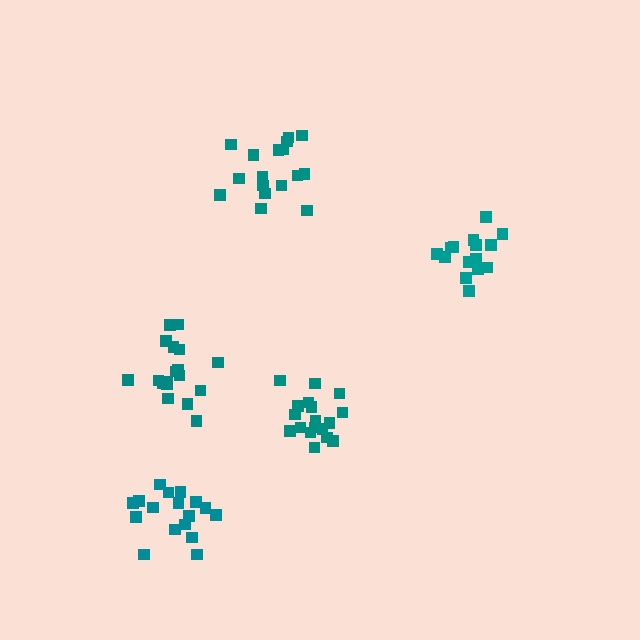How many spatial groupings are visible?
There are 5 spatial groupings.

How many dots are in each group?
Group 1: 17 dots, Group 2: 18 dots, Group 3: 18 dots, Group 4: 15 dots, Group 5: 17 dots (85 total).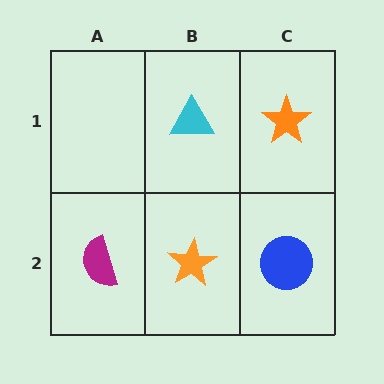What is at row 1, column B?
A cyan triangle.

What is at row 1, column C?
An orange star.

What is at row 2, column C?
A blue circle.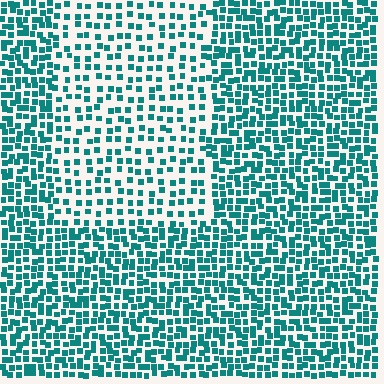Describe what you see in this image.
The image contains small teal elements arranged at two different densities. A rectangle-shaped region is visible where the elements are less densely packed than the surrounding area.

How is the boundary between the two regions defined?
The boundary is defined by a change in element density (approximately 1.9x ratio). All elements are the same color, size, and shape.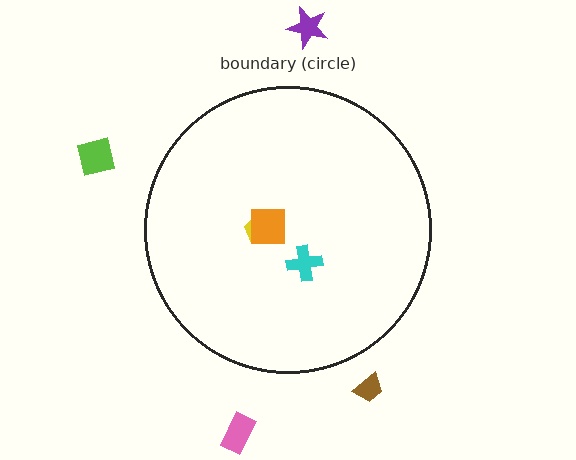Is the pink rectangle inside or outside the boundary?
Outside.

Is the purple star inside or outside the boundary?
Outside.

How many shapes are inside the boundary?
3 inside, 4 outside.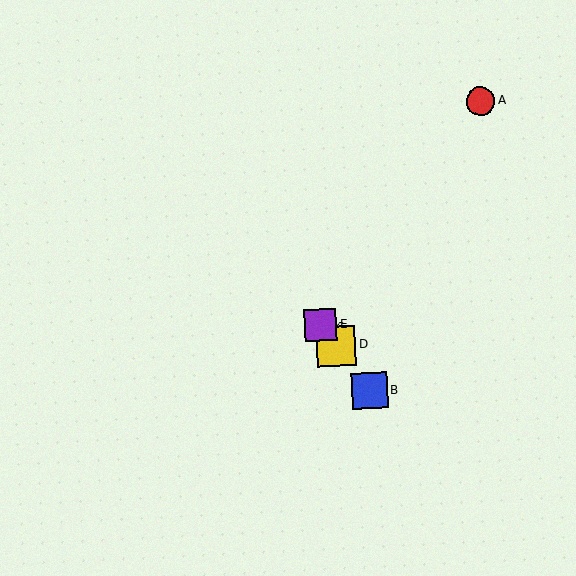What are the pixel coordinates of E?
Object E is at (320, 325).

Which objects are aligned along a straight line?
Objects B, C, D, E are aligned along a straight line.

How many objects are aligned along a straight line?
4 objects (B, C, D, E) are aligned along a straight line.